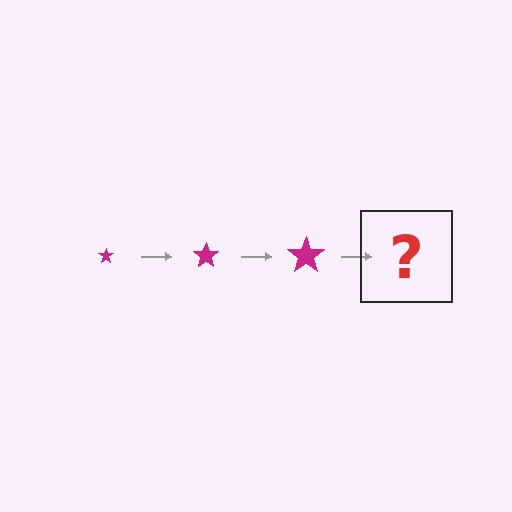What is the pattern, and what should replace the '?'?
The pattern is that the star gets progressively larger each step. The '?' should be a magenta star, larger than the previous one.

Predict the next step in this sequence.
The next step is a magenta star, larger than the previous one.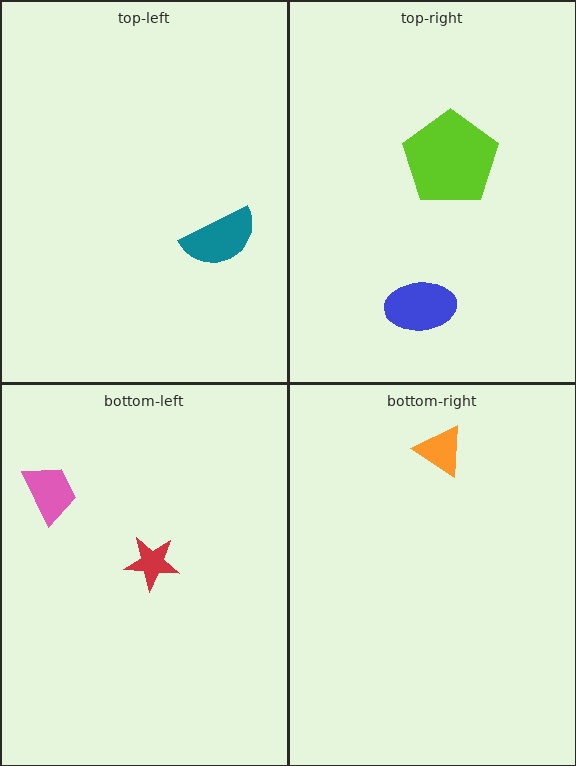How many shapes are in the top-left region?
1.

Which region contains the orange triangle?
The bottom-right region.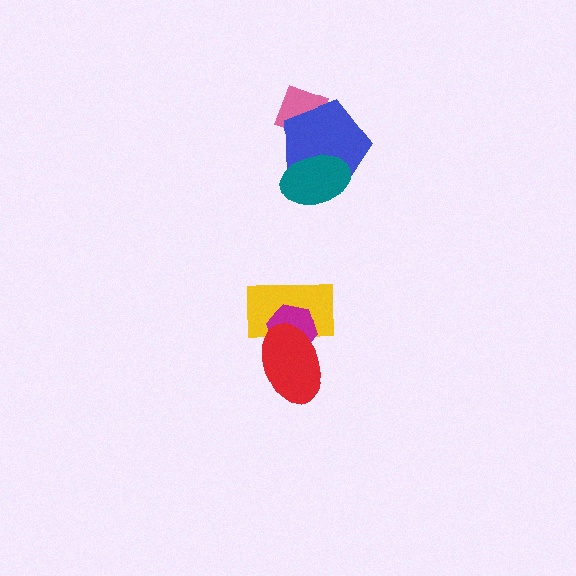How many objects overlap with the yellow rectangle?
2 objects overlap with the yellow rectangle.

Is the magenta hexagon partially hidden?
Yes, it is partially covered by another shape.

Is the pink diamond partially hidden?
Yes, it is partially covered by another shape.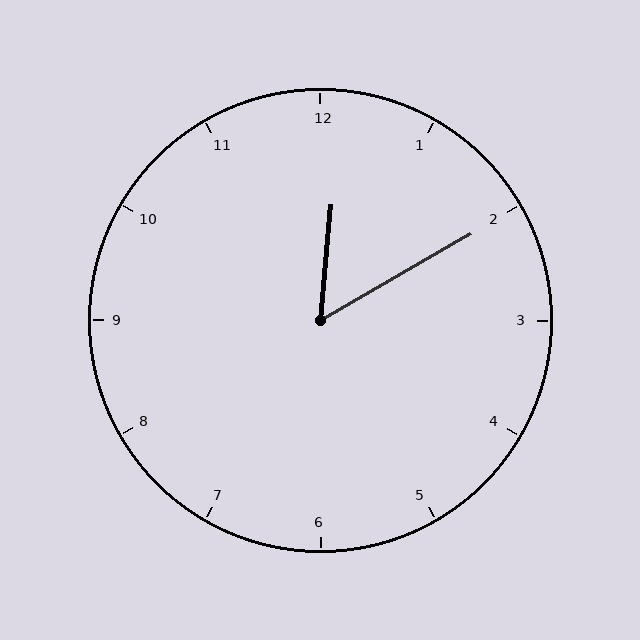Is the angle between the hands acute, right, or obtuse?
It is acute.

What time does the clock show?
12:10.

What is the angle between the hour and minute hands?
Approximately 55 degrees.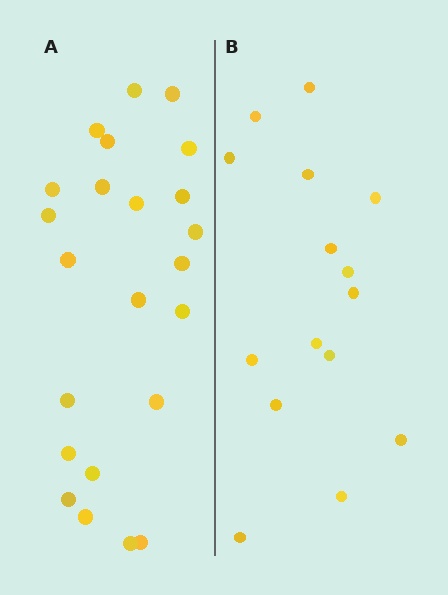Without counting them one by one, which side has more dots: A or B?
Region A (the left region) has more dots.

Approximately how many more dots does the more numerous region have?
Region A has roughly 8 or so more dots than region B.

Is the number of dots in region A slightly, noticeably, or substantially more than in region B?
Region A has substantially more. The ratio is roughly 1.5 to 1.